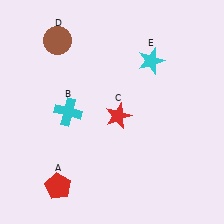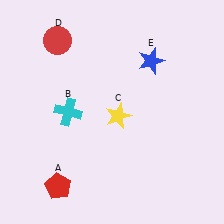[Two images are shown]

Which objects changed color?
C changed from red to yellow. D changed from brown to red. E changed from cyan to blue.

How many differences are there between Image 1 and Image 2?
There are 3 differences between the two images.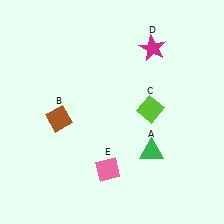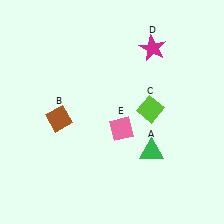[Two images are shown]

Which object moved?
The pink diamond (E) moved up.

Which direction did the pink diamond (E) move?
The pink diamond (E) moved up.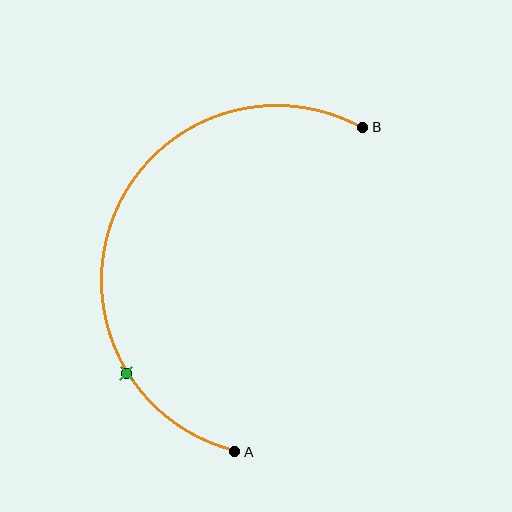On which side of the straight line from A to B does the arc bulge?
The arc bulges to the left of the straight line connecting A and B.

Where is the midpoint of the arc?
The arc midpoint is the point on the curve farthest from the straight line joining A and B. It sits to the left of that line.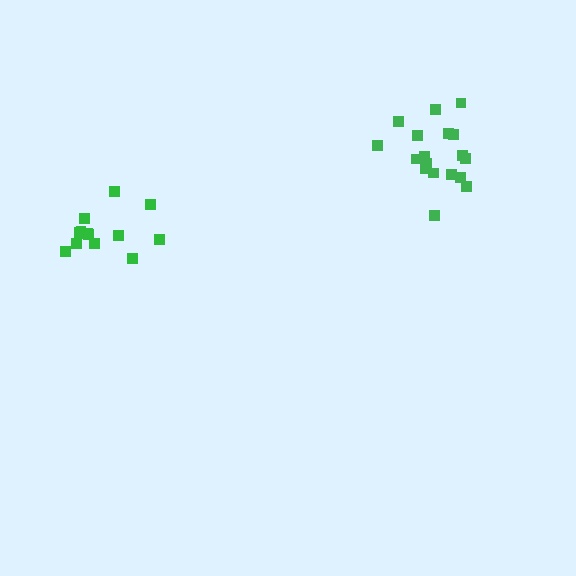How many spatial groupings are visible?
There are 2 spatial groupings.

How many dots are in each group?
Group 1: 13 dots, Group 2: 18 dots (31 total).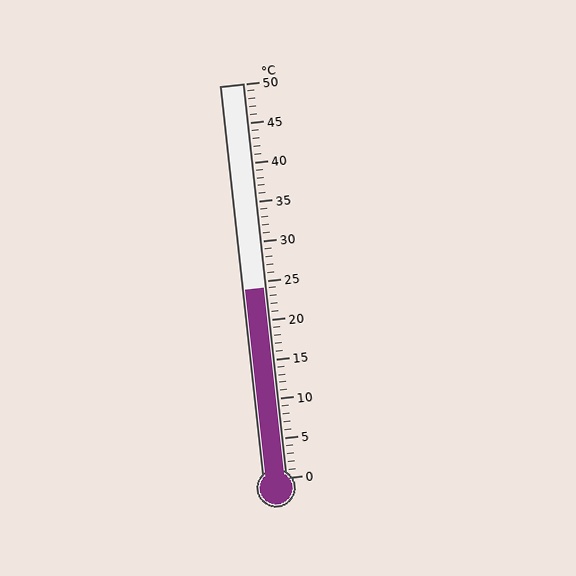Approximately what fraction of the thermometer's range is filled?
The thermometer is filled to approximately 50% of its range.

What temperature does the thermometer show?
The thermometer shows approximately 24°C.